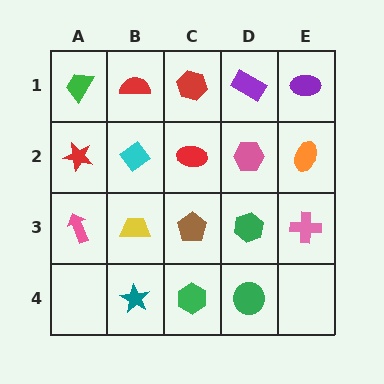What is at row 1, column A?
A green trapezoid.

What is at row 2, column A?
A red star.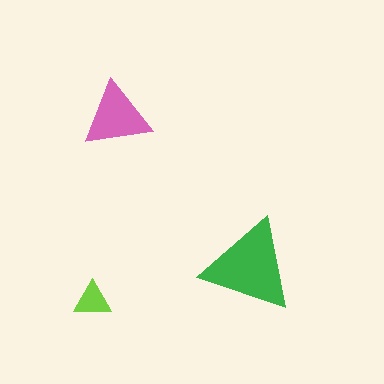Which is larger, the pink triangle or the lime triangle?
The pink one.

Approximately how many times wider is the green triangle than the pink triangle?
About 1.5 times wider.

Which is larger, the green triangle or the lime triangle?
The green one.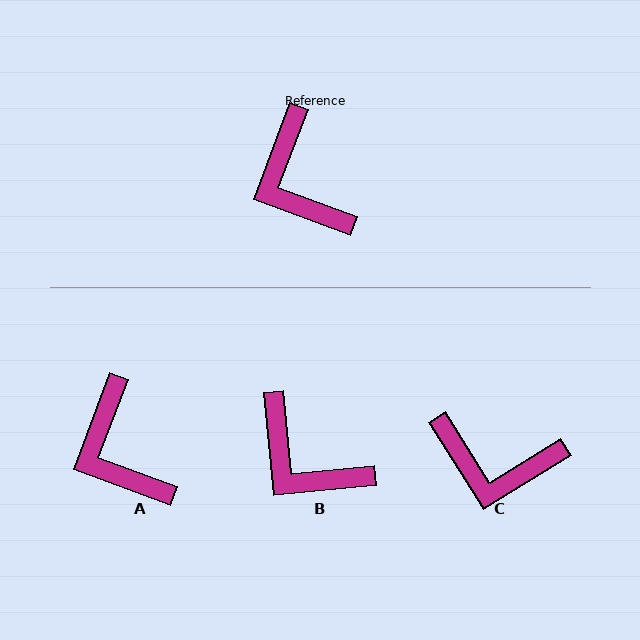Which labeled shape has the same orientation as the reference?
A.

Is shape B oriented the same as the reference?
No, it is off by about 26 degrees.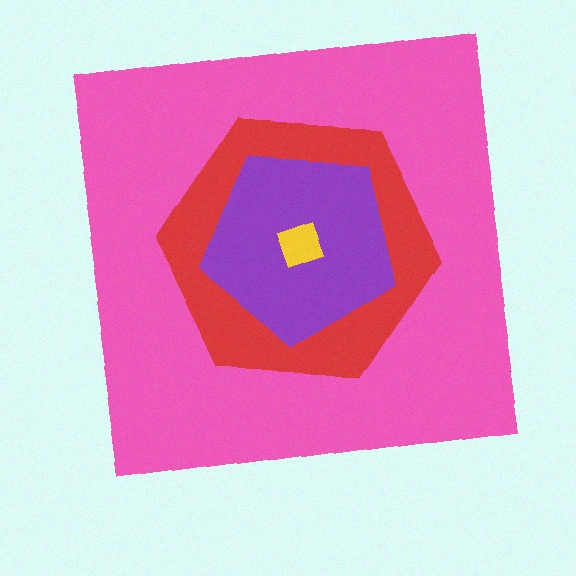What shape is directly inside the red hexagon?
The purple pentagon.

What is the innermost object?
The yellow diamond.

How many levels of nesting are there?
4.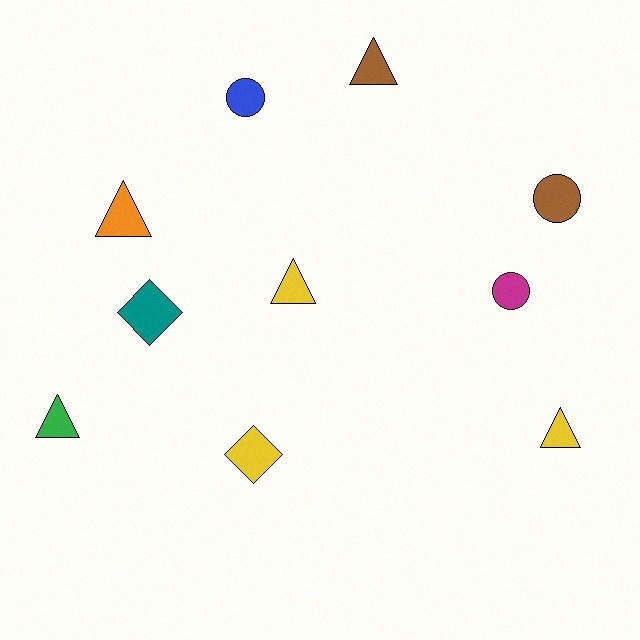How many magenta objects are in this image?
There is 1 magenta object.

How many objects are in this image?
There are 10 objects.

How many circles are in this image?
There are 3 circles.